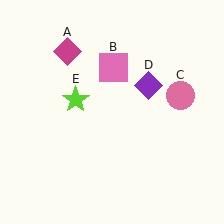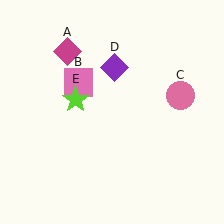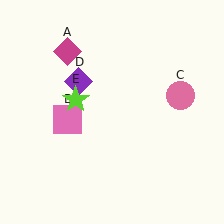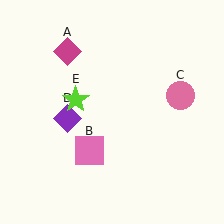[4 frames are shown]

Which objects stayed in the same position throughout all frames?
Magenta diamond (object A) and pink circle (object C) and lime star (object E) remained stationary.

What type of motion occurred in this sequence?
The pink square (object B), purple diamond (object D) rotated counterclockwise around the center of the scene.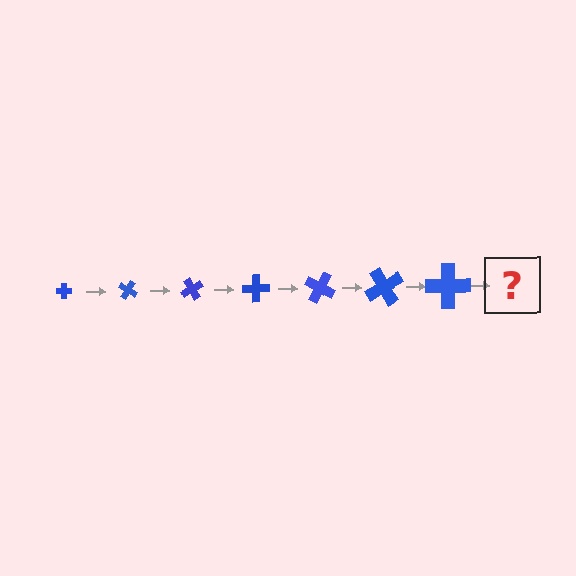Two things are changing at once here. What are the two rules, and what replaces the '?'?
The two rules are that the cross grows larger each step and it rotates 30 degrees each step. The '?' should be a cross, larger than the previous one and rotated 210 degrees from the start.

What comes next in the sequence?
The next element should be a cross, larger than the previous one and rotated 210 degrees from the start.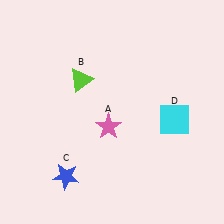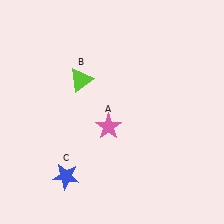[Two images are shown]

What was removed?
The cyan square (D) was removed in Image 2.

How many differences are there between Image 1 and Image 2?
There is 1 difference between the two images.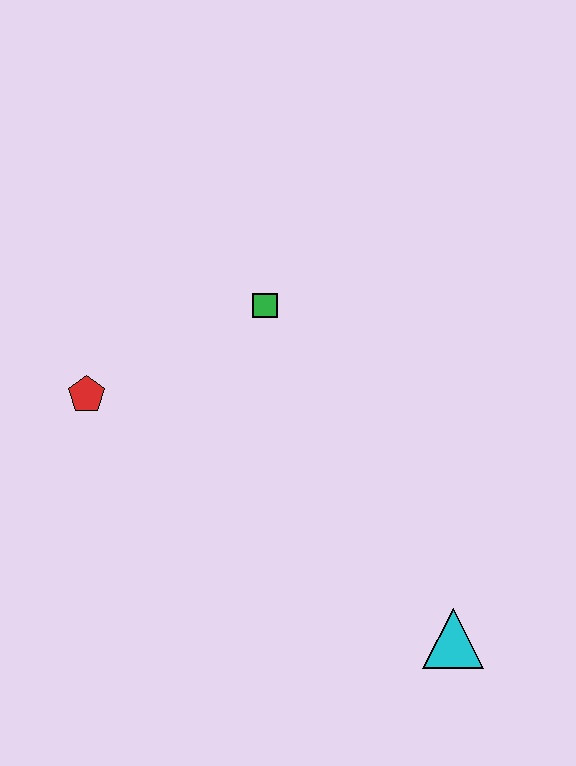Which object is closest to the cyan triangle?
The green square is closest to the cyan triangle.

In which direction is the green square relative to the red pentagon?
The green square is to the right of the red pentagon.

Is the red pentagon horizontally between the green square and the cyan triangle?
No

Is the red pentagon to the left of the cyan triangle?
Yes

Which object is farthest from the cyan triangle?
The red pentagon is farthest from the cyan triangle.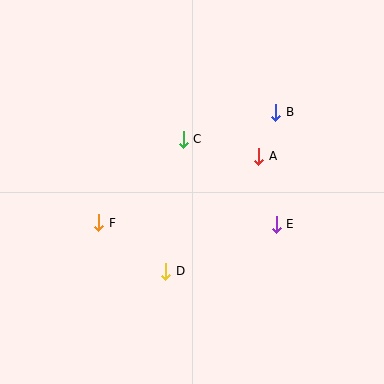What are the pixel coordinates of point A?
Point A is at (259, 156).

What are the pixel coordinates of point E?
Point E is at (276, 224).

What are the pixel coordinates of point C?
Point C is at (183, 139).